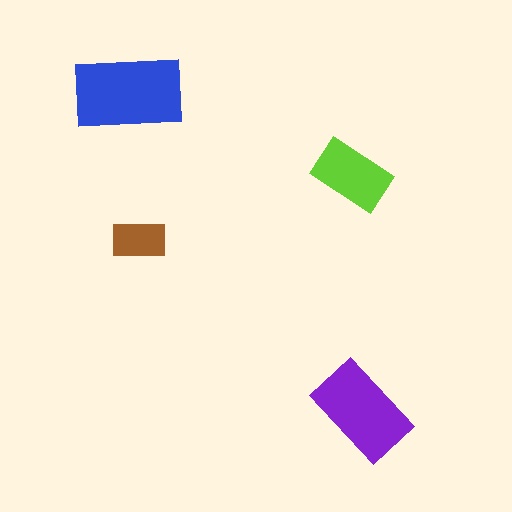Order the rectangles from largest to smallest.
the blue one, the purple one, the lime one, the brown one.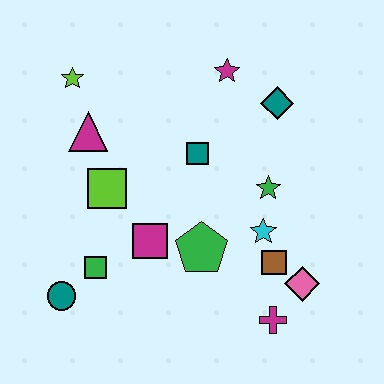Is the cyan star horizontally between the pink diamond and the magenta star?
Yes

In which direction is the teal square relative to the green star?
The teal square is to the left of the green star.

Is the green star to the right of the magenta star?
Yes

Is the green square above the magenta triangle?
No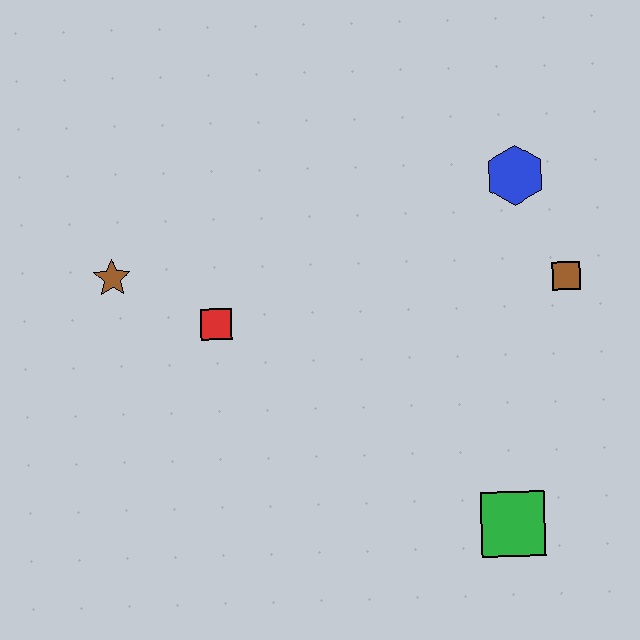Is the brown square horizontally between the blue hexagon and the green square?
No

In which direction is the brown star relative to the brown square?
The brown star is to the left of the brown square.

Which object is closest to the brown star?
The red square is closest to the brown star.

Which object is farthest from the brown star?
The green square is farthest from the brown star.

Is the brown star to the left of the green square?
Yes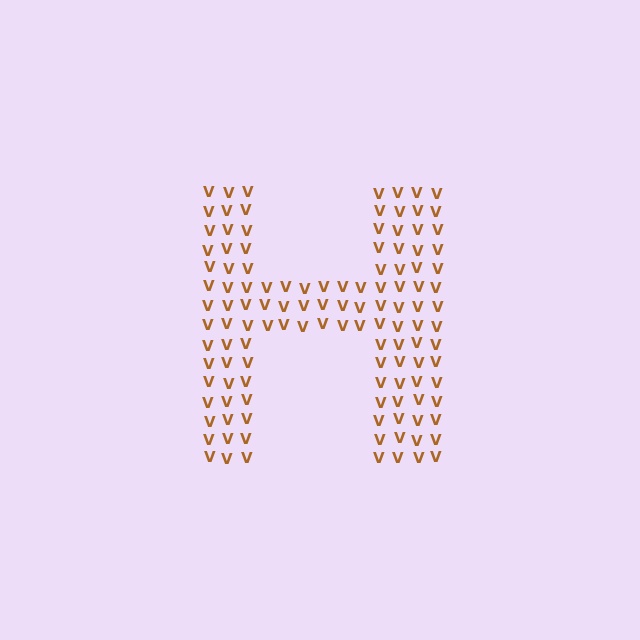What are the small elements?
The small elements are letter V's.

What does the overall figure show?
The overall figure shows the letter H.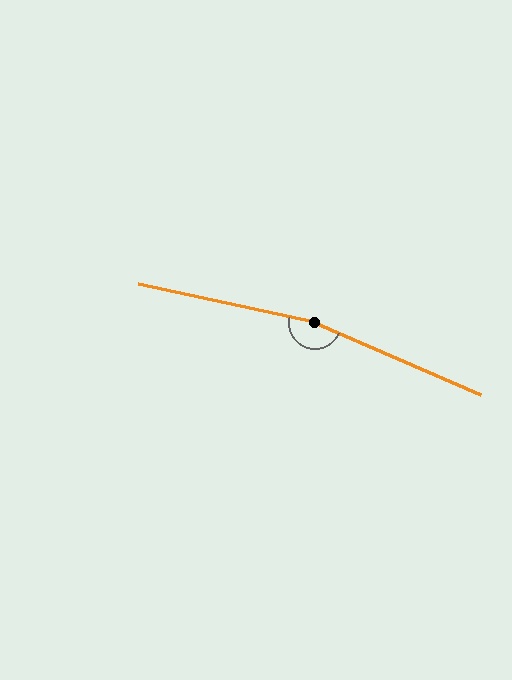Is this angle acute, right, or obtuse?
It is obtuse.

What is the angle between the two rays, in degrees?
Approximately 169 degrees.